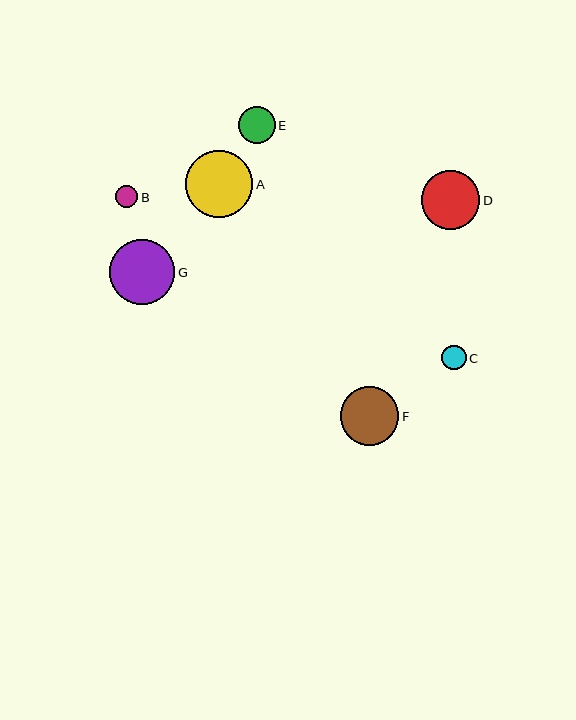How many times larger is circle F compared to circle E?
Circle F is approximately 1.6 times the size of circle E.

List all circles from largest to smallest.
From largest to smallest: A, G, D, F, E, C, B.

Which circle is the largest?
Circle A is the largest with a size of approximately 67 pixels.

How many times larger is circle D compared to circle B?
Circle D is approximately 2.7 times the size of circle B.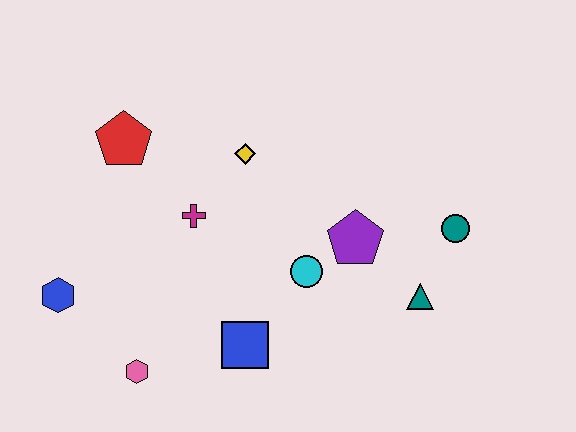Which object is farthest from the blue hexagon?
The teal circle is farthest from the blue hexagon.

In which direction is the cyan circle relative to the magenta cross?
The cyan circle is to the right of the magenta cross.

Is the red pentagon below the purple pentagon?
No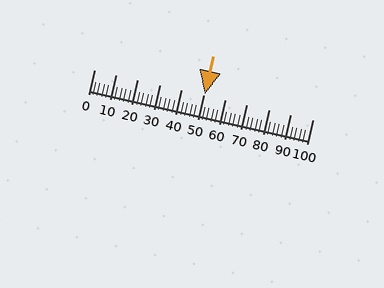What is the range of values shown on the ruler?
The ruler shows values from 0 to 100.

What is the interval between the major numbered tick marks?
The major tick marks are spaced 10 units apart.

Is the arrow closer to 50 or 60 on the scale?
The arrow is closer to 50.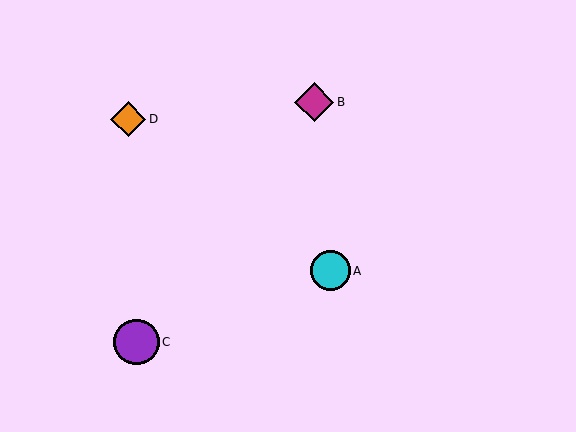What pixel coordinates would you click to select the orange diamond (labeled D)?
Click at (128, 119) to select the orange diamond D.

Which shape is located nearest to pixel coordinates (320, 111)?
The magenta diamond (labeled B) at (314, 102) is nearest to that location.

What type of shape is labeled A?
Shape A is a cyan circle.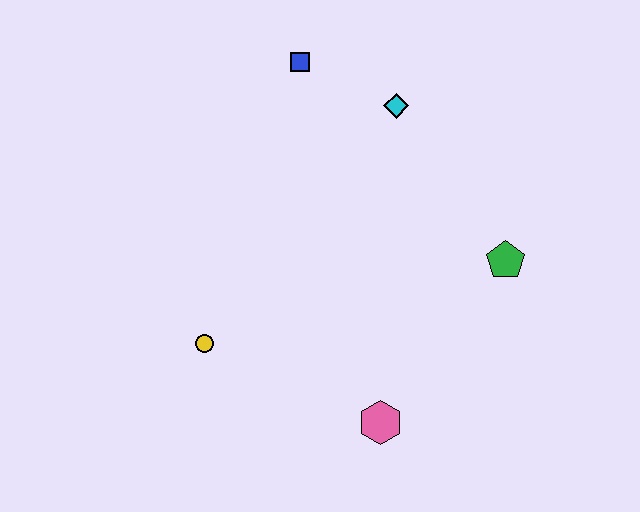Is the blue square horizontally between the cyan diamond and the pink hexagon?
No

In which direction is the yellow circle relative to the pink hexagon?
The yellow circle is to the left of the pink hexagon.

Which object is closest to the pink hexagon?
The yellow circle is closest to the pink hexagon.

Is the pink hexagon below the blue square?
Yes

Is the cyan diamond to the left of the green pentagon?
Yes